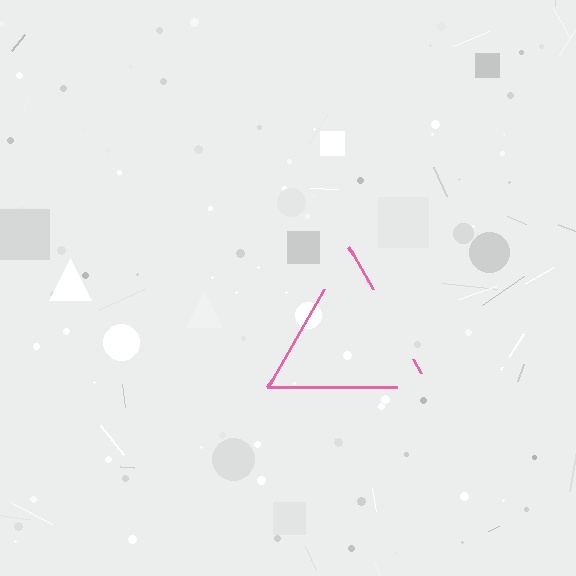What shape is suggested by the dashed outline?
The dashed outline suggests a triangle.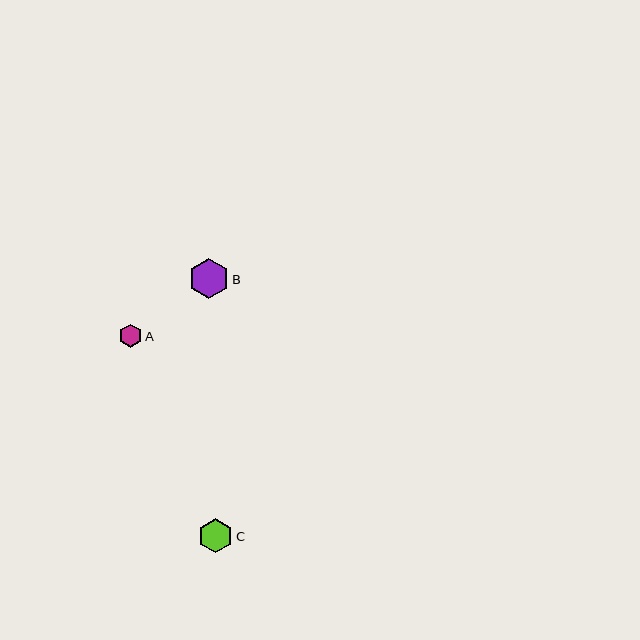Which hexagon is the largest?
Hexagon B is the largest with a size of approximately 39 pixels.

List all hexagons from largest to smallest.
From largest to smallest: B, C, A.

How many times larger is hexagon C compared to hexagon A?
Hexagon C is approximately 1.5 times the size of hexagon A.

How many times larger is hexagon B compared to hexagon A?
Hexagon B is approximately 1.7 times the size of hexagon A.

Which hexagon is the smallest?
Hexagon A is the smallest with a size of approximately 23 pixels.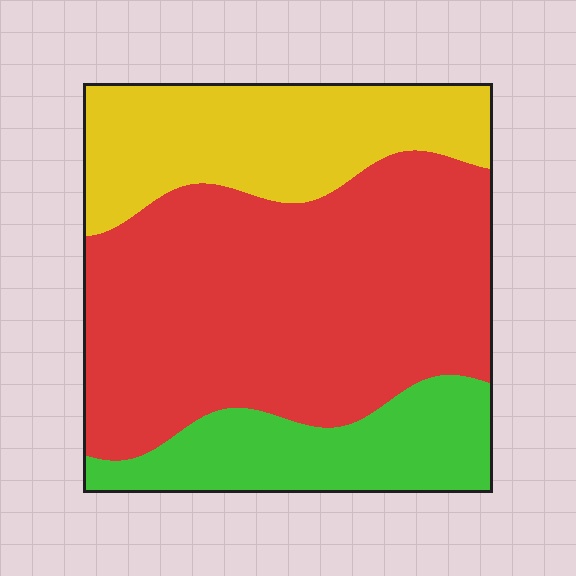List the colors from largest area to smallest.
From largest to smallest: red, yellow, green.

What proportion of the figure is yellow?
Yellow takes up about one quarter (1/4) of the figure.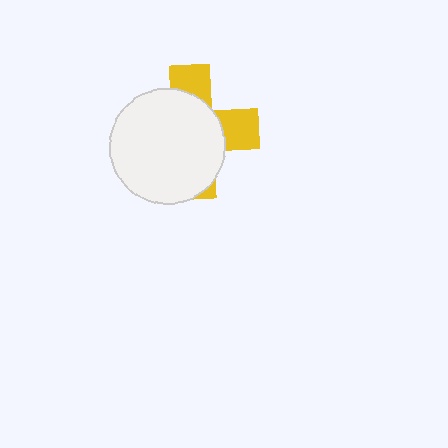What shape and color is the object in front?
The object in front is a white circle.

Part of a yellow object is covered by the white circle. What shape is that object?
It is a cross.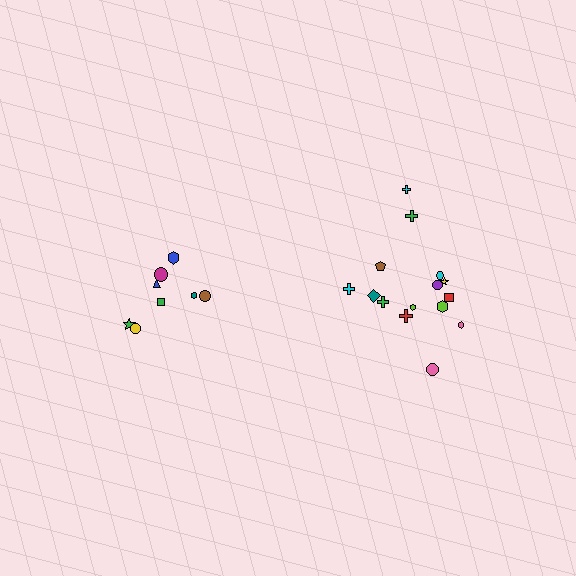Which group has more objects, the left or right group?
The right group.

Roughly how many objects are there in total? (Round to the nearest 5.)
Roughly 25 objects in total.